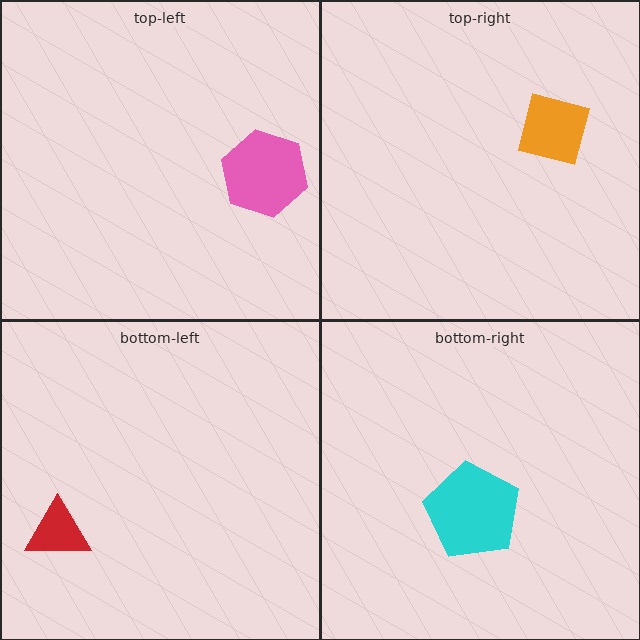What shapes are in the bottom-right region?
The cyan pentagon.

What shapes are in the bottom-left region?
The red triangle.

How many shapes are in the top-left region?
1.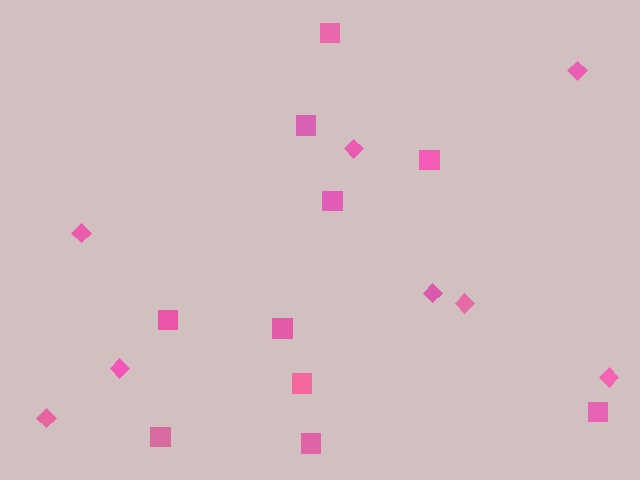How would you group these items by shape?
There are 2 groups: one group of diamonds (8) and one group of squares (10).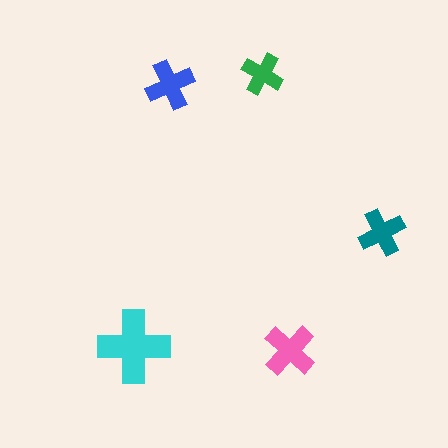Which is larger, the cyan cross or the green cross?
The cyan one.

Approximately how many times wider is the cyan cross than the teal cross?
About 1.5 times wider.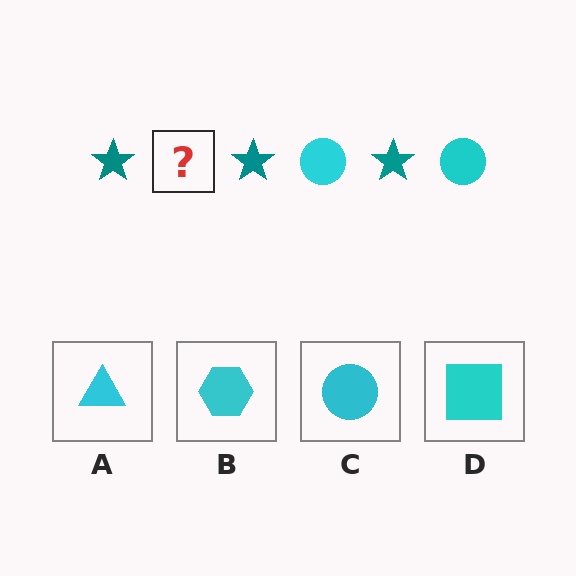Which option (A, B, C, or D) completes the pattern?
C.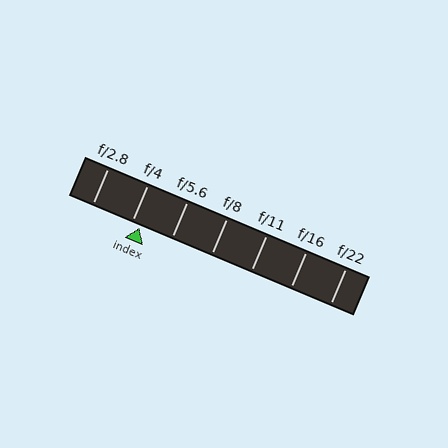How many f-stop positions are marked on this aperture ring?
There are 7 f-stop positions marked.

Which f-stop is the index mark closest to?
The index mark is closest to f/4.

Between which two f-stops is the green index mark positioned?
The index mark is between f/4 and f/5.6.